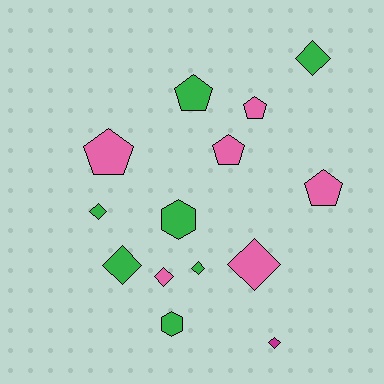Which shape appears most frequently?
Diamond, with 7 objects.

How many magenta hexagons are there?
There are no magenta hexagons.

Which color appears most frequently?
Green, with 7 objects.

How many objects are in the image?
There are 14 objects.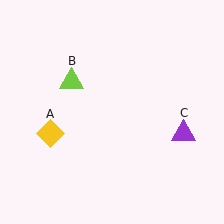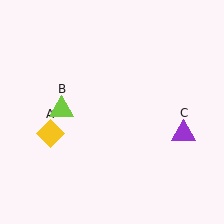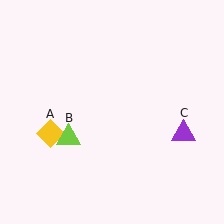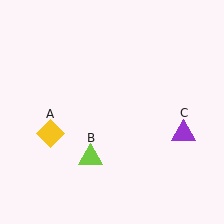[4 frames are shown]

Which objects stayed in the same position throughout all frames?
Yellow diamond (object A) and purple triangle (object C) remained stationary.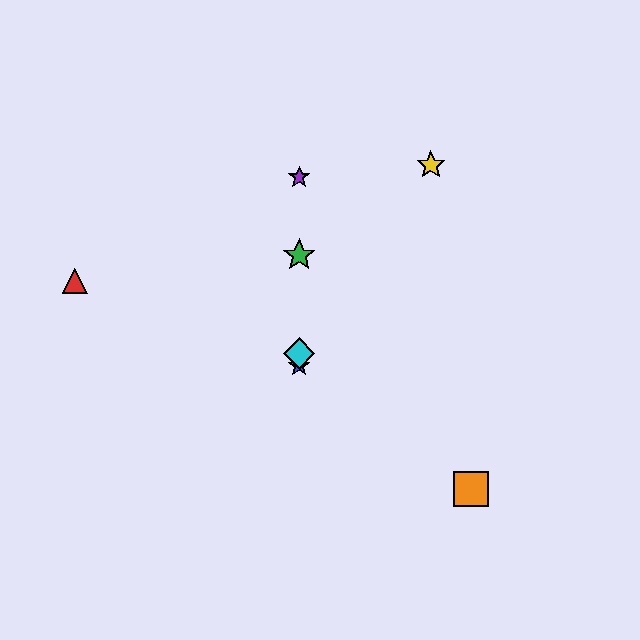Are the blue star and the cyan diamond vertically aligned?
Yes, both are at x≈299.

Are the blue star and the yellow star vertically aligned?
No, the blue star is at x≈299 and the yellow star is at x≈431.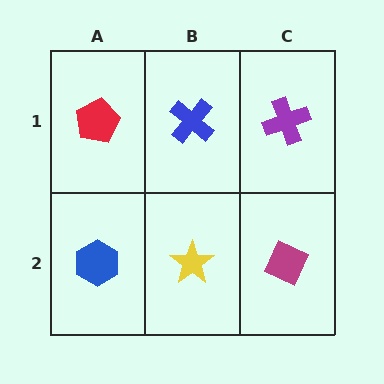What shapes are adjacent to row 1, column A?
A blue hexagon (row 2, column A), a blue cross (row 1, column B).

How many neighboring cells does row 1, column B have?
3.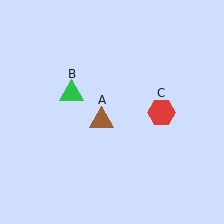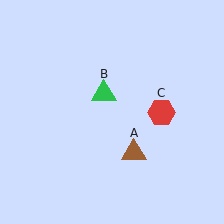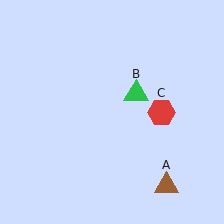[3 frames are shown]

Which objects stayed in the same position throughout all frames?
Red hexagon (object C) remained stationary.